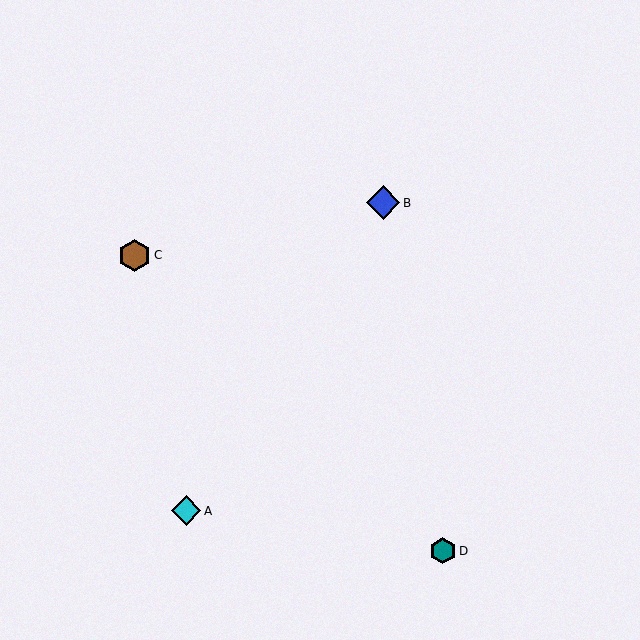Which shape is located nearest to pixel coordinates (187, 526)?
The cyan diamond (labeled A) at (186, 511) is nearest to that location.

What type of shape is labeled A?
Shape A is a cyan diamond.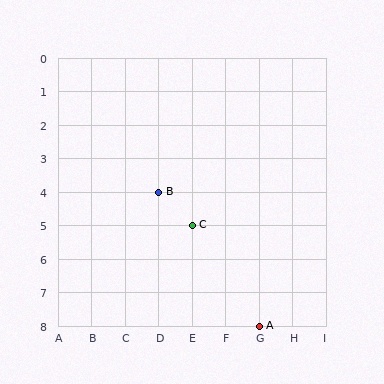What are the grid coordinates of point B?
Point B is at grid coordinates (D, 4).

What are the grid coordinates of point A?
Point A is at grid coordinates (G, 8).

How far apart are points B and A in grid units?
Points B and A are 3 columns and 4 rows apart (about 5.0 grid units diagonally).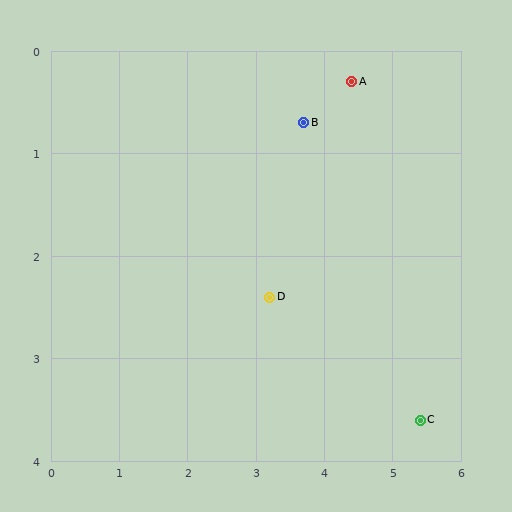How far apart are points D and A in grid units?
Points D and A are about 2.4 grid units apart.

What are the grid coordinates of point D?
Point D is at approximately (3.2, 2.4).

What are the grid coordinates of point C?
Point C is at approximately (5.4, 3.6).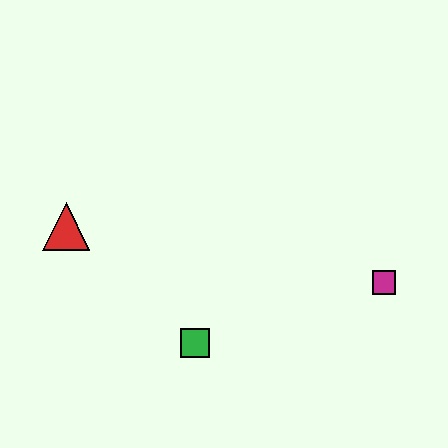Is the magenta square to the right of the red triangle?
Yes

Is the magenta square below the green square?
No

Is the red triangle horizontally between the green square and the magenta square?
No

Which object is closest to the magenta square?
The green square is closest to the magenta square.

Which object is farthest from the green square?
The magenta square is farthest from the green square.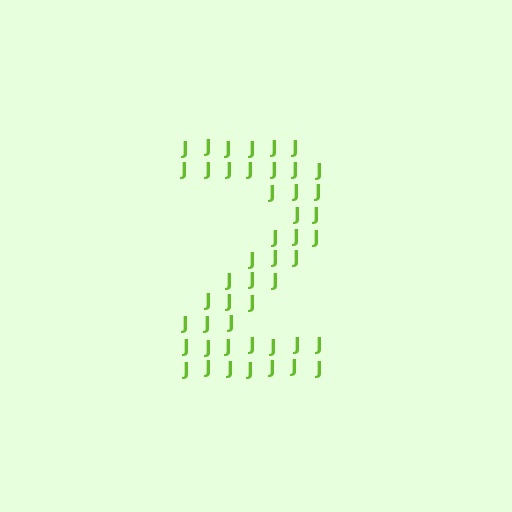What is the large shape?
The large shape is the digit 2.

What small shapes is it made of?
It is made of small letter J's.